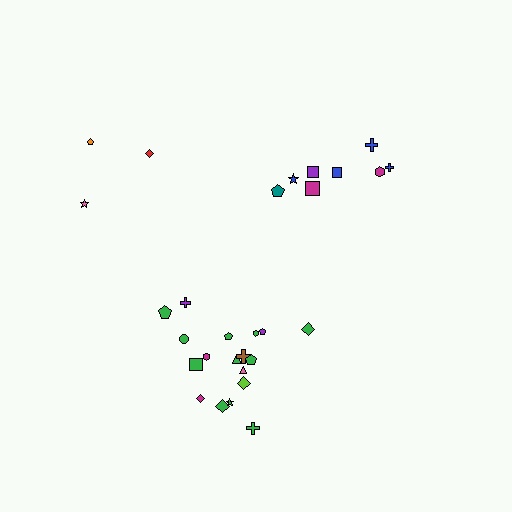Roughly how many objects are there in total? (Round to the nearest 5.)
Roughly 30 objects in total.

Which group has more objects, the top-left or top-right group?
The top-right group.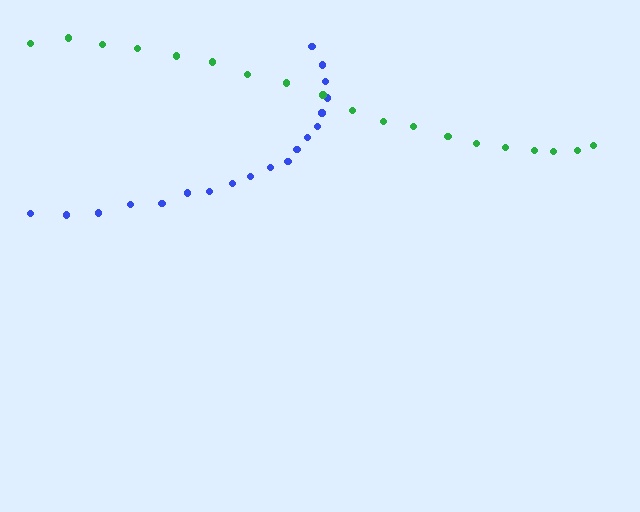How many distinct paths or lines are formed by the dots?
There are 2 distinct paths.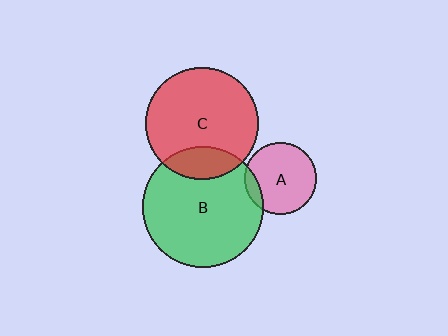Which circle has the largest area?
Circle B (green).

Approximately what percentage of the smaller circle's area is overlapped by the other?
Approximately 10%.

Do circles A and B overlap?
Yes.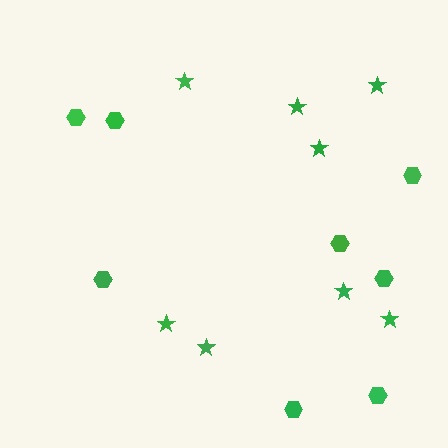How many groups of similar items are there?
There are 2 groups: one group of stars (8) and one group of hexagons (8).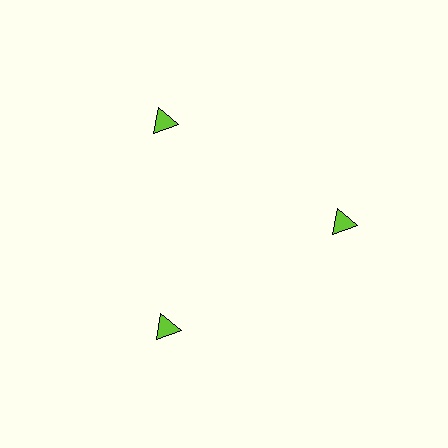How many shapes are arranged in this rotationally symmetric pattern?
There are 3 shapes, arranged in 3 groups of 1.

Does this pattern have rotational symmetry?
Yes, this pattern has 3-fold rotational symmetry. It looks the same after rotating 120 degrees around the center.